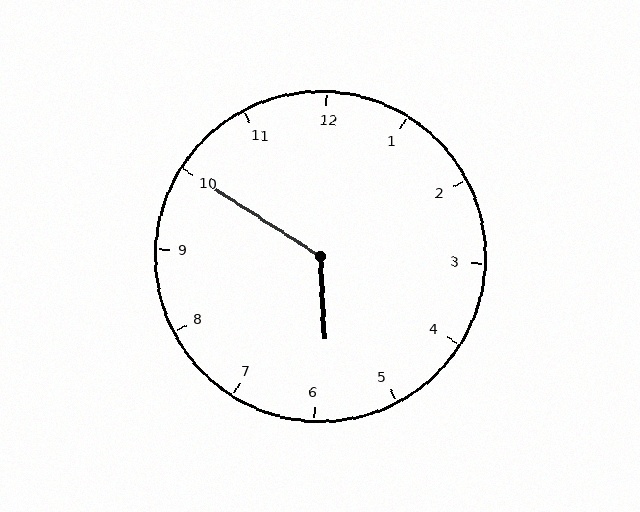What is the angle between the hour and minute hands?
Approximately 125 degrees.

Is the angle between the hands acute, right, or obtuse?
It is obtuse.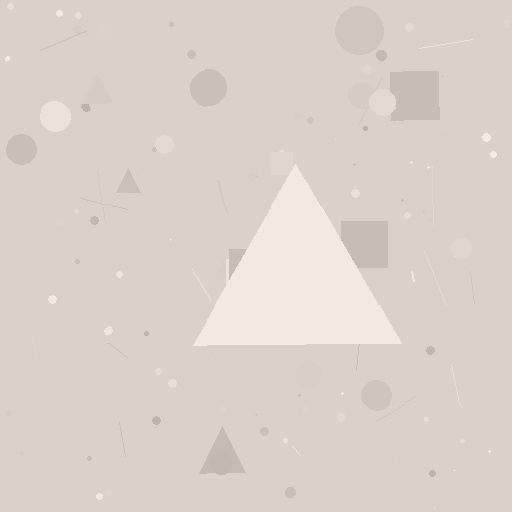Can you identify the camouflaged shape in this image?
The camouflaged shape is a triangle.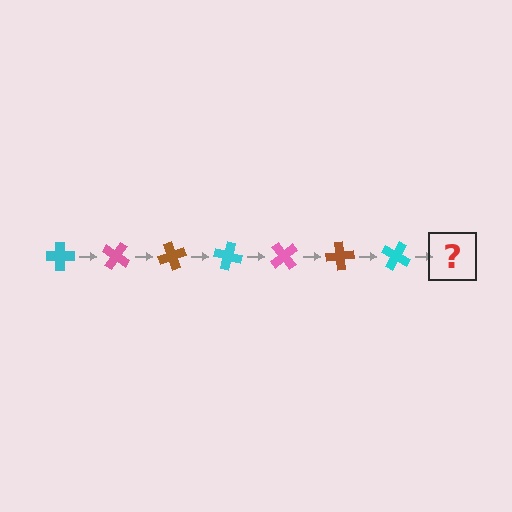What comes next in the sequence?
The next element should be a pink cross, rotated 245 degrees from the start.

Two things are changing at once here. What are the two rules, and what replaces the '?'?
The two rules are that it rotates 35 degrees each step and the color cycles through cyan, pink, and brown. The '?' should be a pink cross, rotated 245 degrees from the start.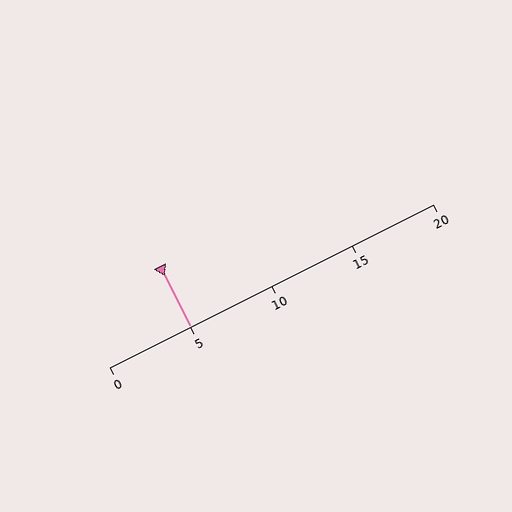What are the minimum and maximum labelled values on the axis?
The axis runs from 0 to 20.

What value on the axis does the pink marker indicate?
The marker indicates approximately 5.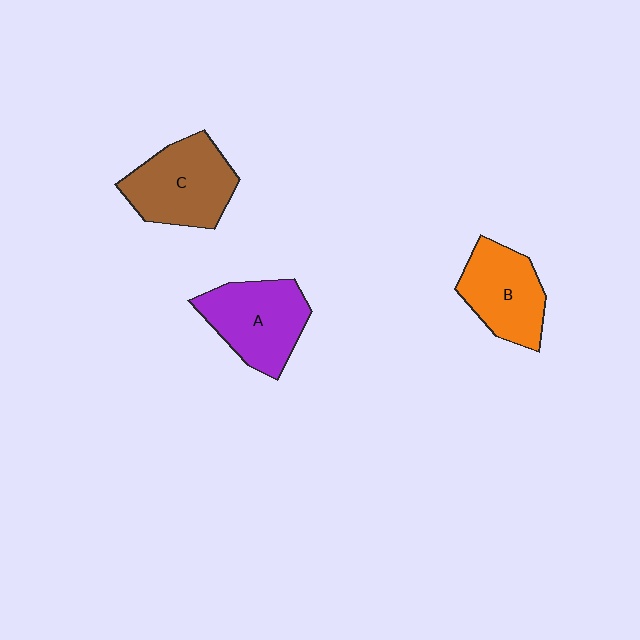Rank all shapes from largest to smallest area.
From largest to smallest: C (brown), A (purple), B (orange).